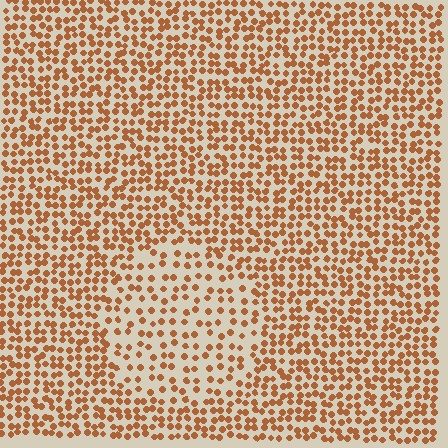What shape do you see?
I see a circle.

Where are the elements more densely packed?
The elements are more densely packed outside the circle boundary.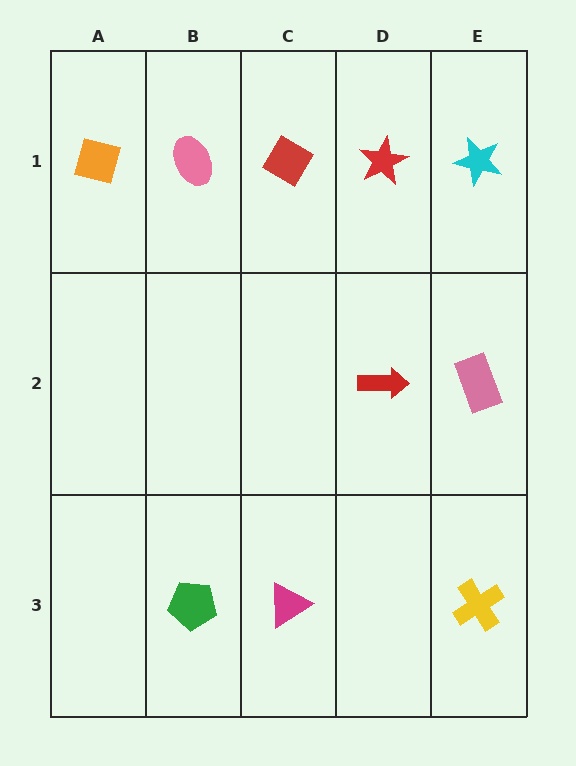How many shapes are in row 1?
5 shapes.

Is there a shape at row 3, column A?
No, that cell is empty.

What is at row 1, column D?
A red star.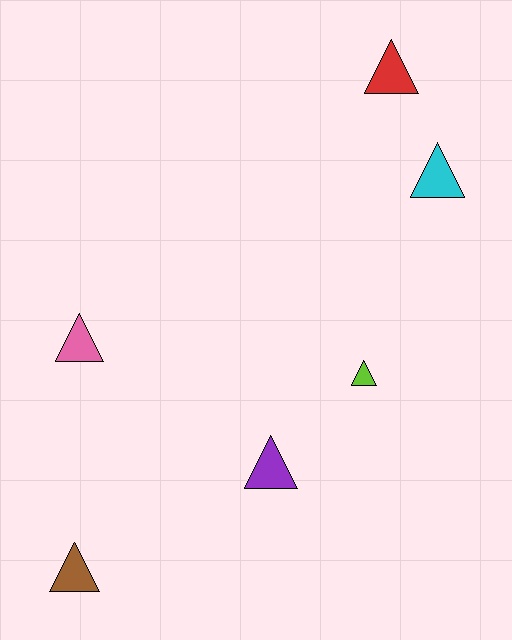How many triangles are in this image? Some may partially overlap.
There are 6 triangles.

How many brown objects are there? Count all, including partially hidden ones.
There is 1 brown object.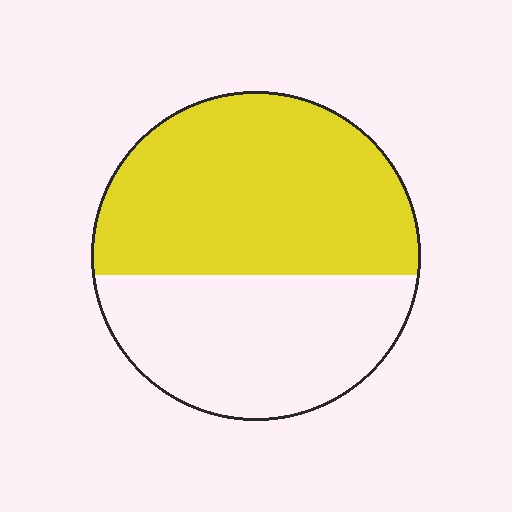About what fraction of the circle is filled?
About three fifths (3/5).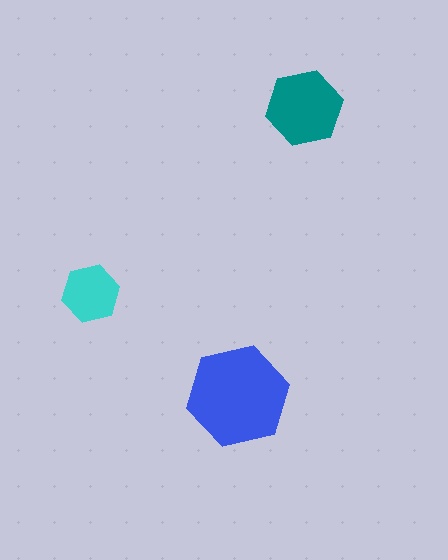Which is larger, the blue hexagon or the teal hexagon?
The blue one.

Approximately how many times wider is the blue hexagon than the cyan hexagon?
About 2 times wider.